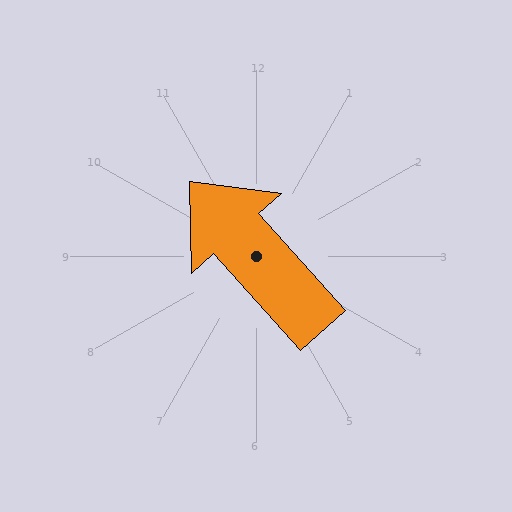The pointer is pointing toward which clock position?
Roughly 11 o'clock.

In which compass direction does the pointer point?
Northwest.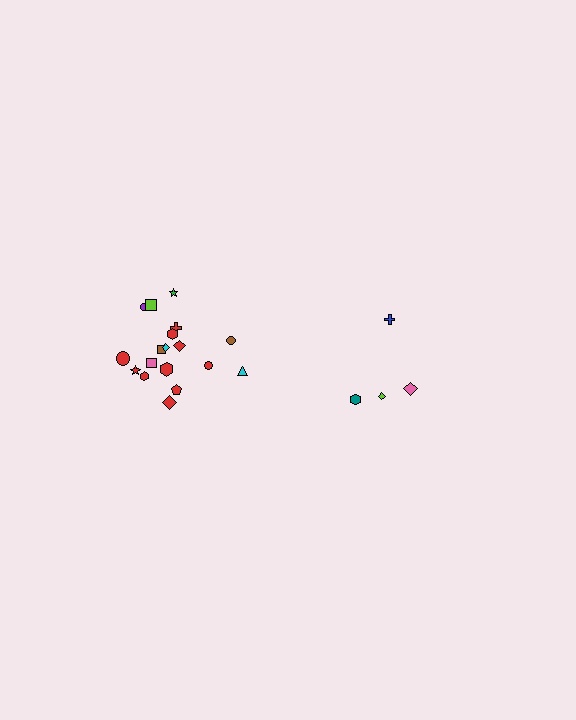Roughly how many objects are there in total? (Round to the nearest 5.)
Roughly 20 objects in total.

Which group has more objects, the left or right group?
The left group.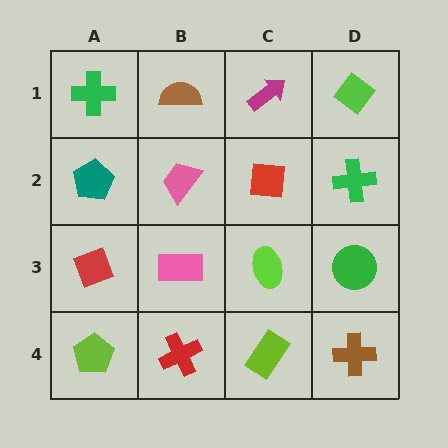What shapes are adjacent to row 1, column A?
A teal pentagon (row 2, column A), a brown semicircle (row 1, column B).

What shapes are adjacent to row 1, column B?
A pink trapezoid (row 2, column B), a green cross (row 1, column A), a magenta arrow (row 1, column C).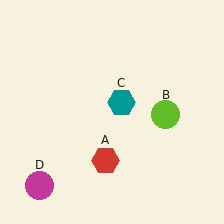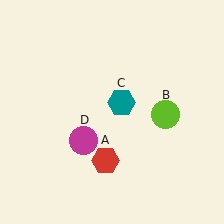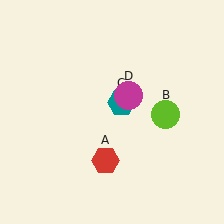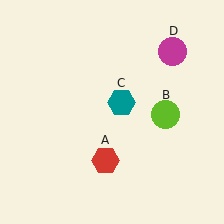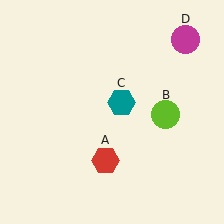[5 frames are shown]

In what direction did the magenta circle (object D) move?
The magenta circle (object D) moved up and to the right.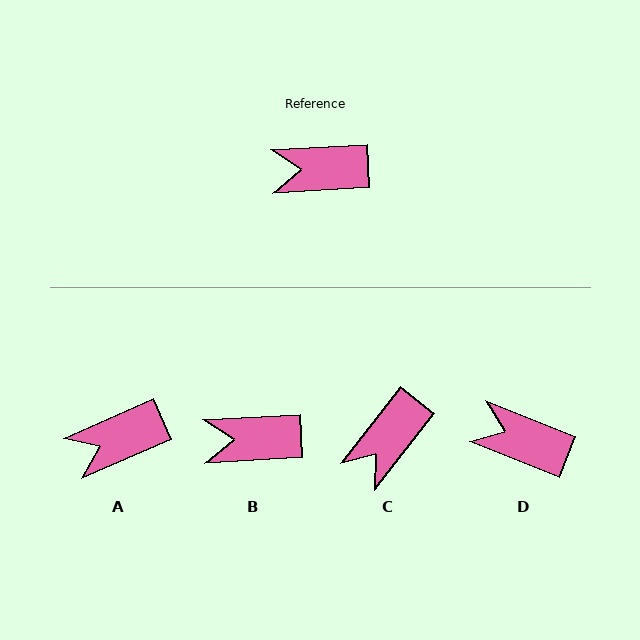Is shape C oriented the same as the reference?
No, it is off by about 49 degrees.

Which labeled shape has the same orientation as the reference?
B.